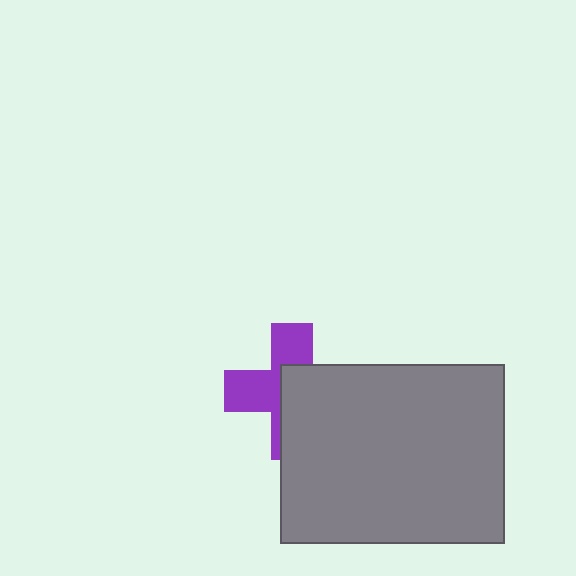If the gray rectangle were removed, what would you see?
You would see the complete purple cross.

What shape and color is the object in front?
The object in front is a gray rectangle.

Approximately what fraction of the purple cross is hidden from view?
Roughly 54% of the purple cross is hidden behind the gray rectangle.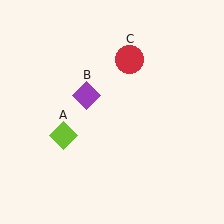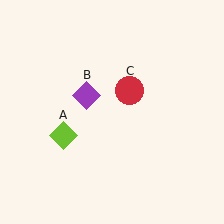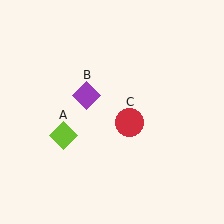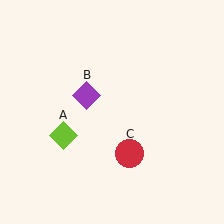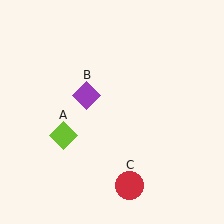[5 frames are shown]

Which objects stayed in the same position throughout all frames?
Lime diamond (object A) and purple diamond (object B) remained stationary.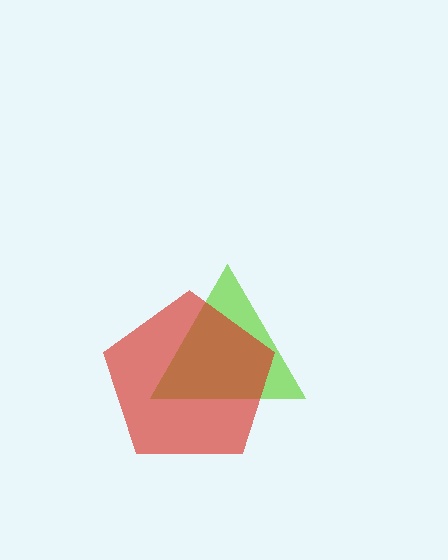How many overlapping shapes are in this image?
There are 2 overlapping shapes in the image.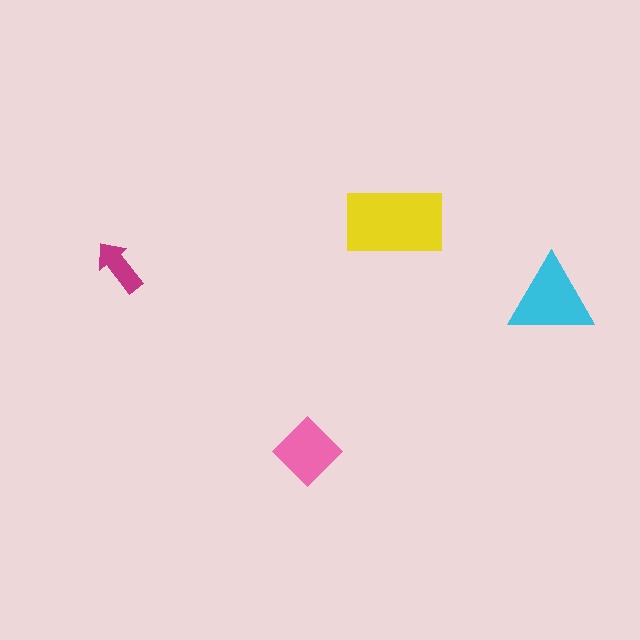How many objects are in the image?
There are 4 objects in the image.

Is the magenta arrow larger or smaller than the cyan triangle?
Smaller.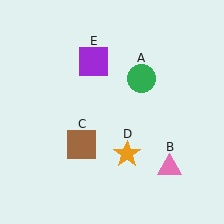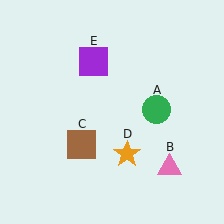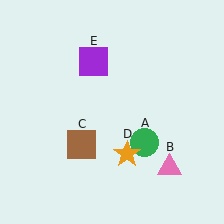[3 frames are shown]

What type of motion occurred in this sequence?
The green circle (object A) rotated clockwise around the center of the scene.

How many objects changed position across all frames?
1 object changed position: green circle (object A).